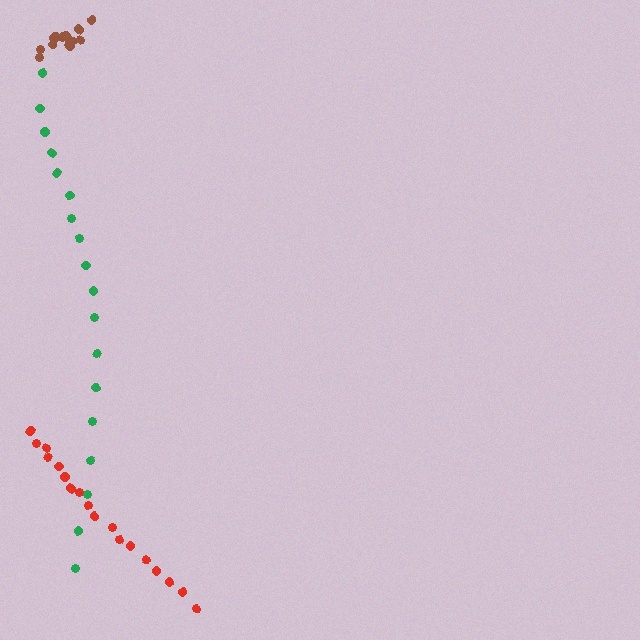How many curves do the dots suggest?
There are 3 distinct paths.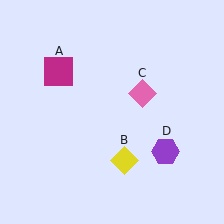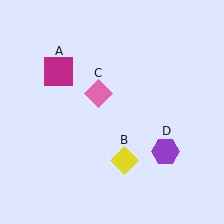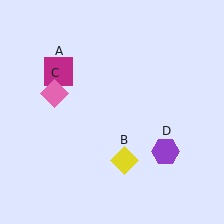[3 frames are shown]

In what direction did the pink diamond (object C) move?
The pink diamond (object C) moved left.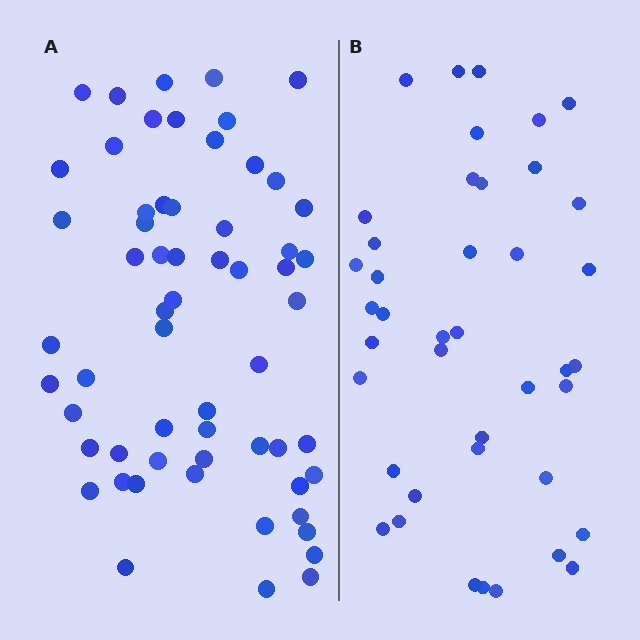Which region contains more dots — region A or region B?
Region A (the left region) has more dots.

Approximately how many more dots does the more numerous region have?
Region A has approximately 20 more dots than region B.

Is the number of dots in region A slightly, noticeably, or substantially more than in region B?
Region A has substantially more. The ratio is roughly 1.5 to 1.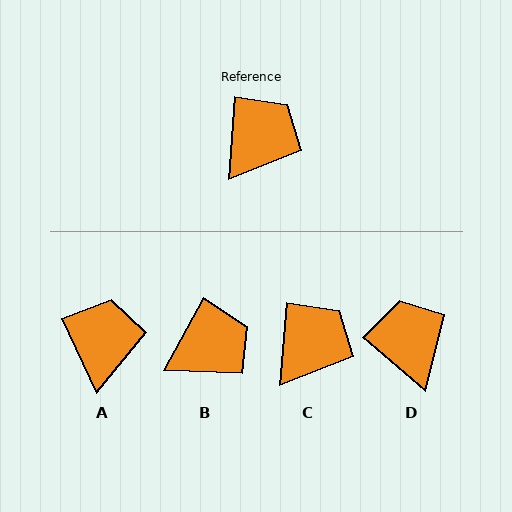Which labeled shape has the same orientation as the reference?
C.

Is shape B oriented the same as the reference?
No, it is off by about 24 degrees.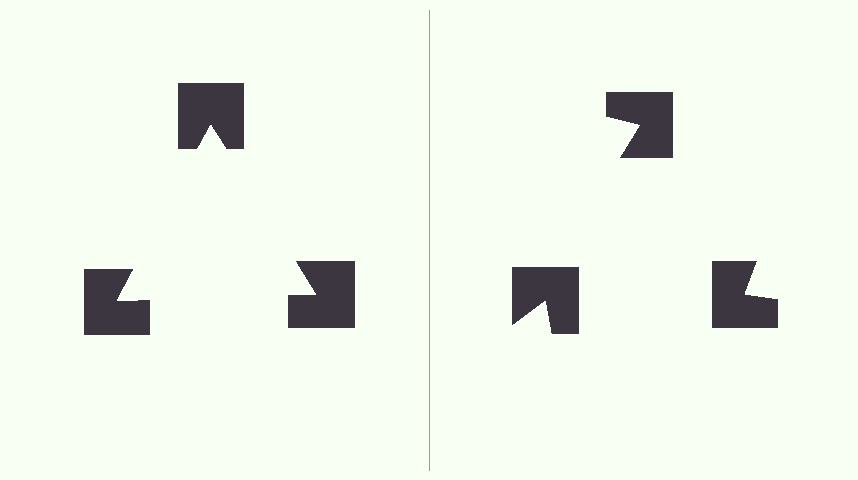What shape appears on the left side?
An illusory triangle.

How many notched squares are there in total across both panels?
6 — 3 on each side.